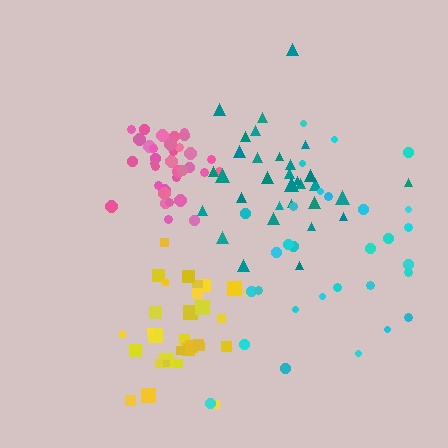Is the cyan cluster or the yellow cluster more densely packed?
Yellow.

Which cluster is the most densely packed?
Pink.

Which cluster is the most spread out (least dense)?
Cyan.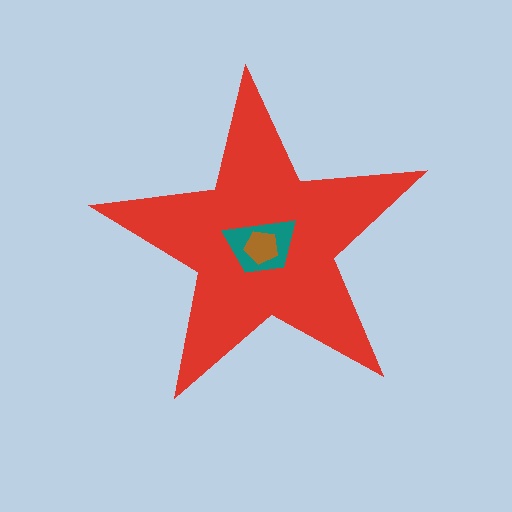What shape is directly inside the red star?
The teal trapezoid.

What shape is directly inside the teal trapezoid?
The brown pentagon.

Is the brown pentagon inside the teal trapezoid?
Yes.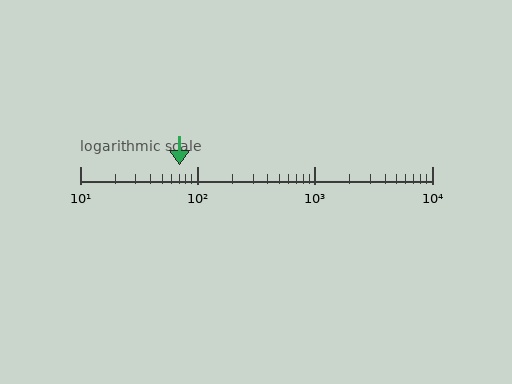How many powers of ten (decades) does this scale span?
The scale spans 3 decades, from 10 to 10000.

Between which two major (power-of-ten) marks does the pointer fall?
The pointer is between 10 and 100.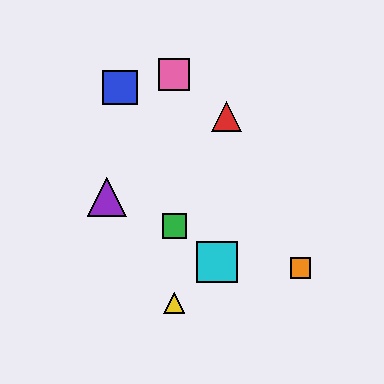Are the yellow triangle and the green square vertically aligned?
Yes, both are at x≈174.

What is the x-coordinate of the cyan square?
The cyan square is at x≈217.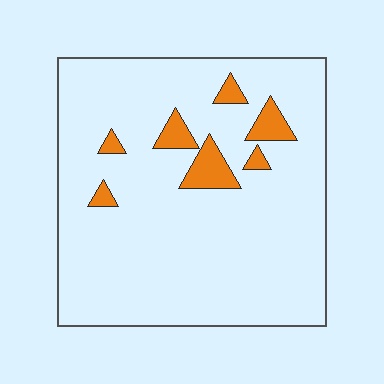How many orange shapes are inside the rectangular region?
7.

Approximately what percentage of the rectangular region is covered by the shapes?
Approximately 10%.